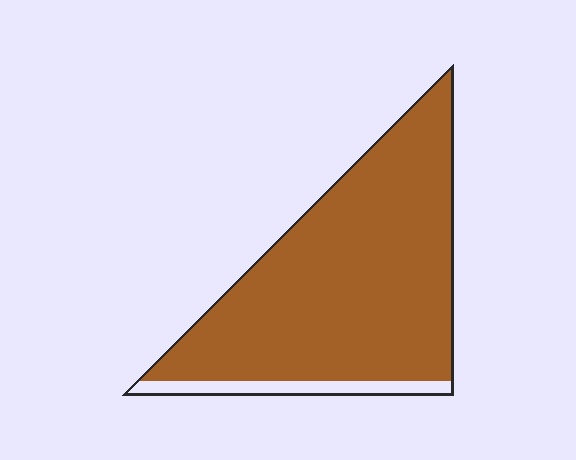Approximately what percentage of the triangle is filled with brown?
Approximately 90%.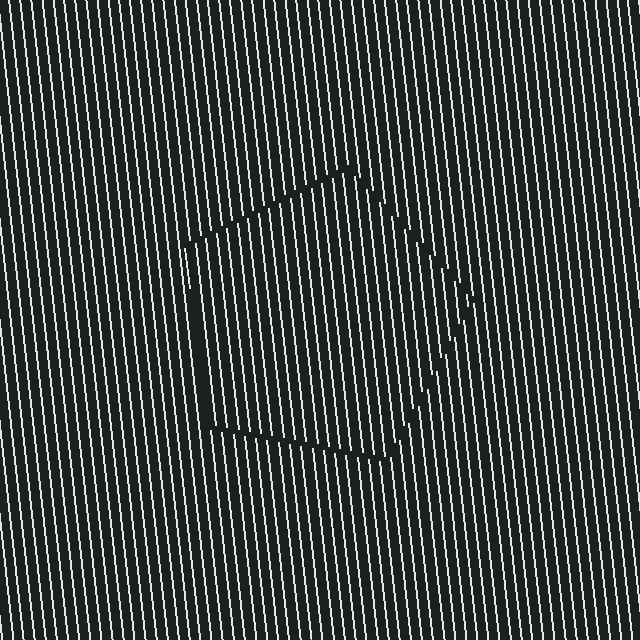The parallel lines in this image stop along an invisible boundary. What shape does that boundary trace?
An illusory pentagon. The interior of the shape contains the same grating, shifted by half a period — the contour is defined by the phase discontinuity where line-ends from the inner and outer gratings abut.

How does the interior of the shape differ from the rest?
The interior of the shape contains the same grating, shifted by half a period — the contour is defined by the phase discontinuity where line-ends from the inner and outer gratings abut.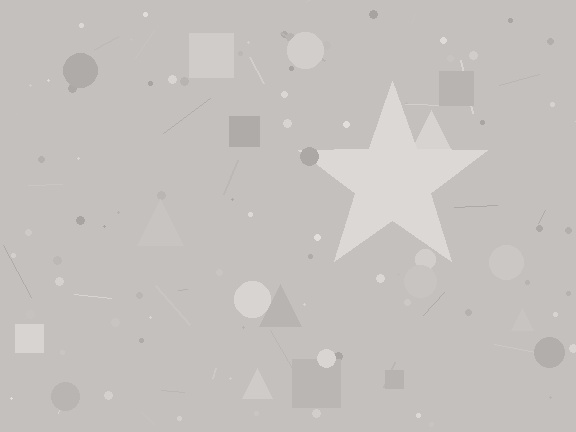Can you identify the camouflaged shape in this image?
The camouflaged shape is a star.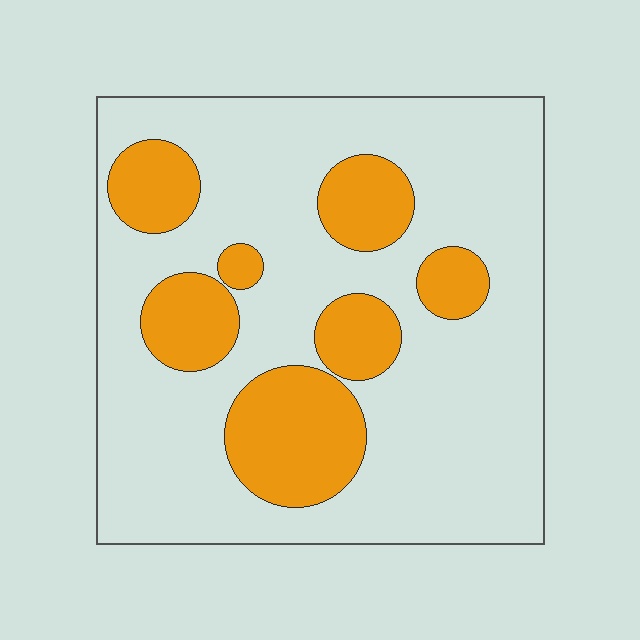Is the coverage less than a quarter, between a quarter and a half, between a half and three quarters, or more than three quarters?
Between a quarter and a half.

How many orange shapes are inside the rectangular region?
7.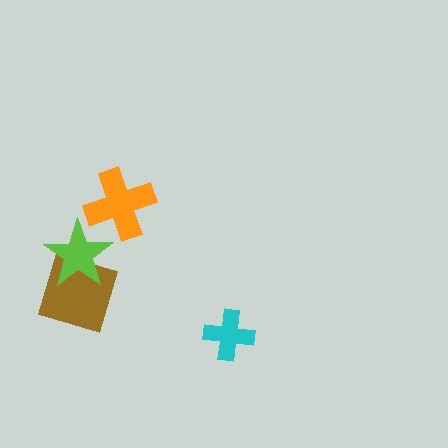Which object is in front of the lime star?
The orange cross is in front of the lime star.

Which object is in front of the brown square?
The lime star is in front of the brown square.